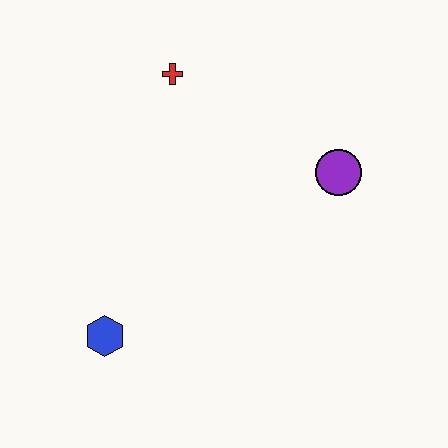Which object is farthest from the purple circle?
The blue hexagon is farthest from the purple circle.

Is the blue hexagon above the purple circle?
No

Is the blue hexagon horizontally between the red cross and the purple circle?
No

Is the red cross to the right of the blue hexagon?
Yes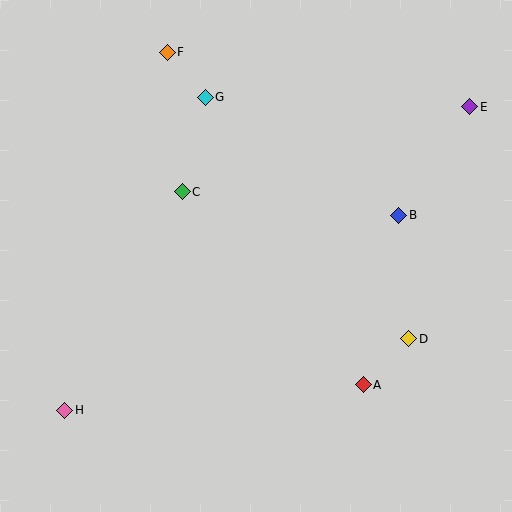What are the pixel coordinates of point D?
Point D is at (409, 339).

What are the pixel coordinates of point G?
Point G is at (205, 97).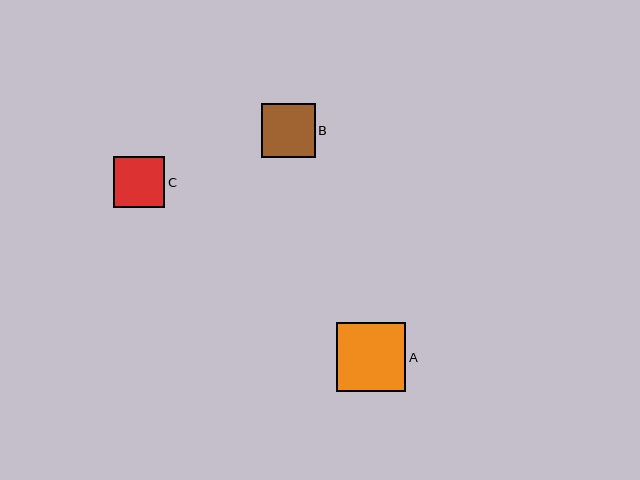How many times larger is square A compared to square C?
Square A is approximately 1.4 times the size of square C.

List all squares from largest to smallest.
From largest to smallest: A, B, C.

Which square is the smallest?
Square C is the smallest with a size of approximately 51 pixels.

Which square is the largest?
Square A is the largest with a size of approximately 69 pixels.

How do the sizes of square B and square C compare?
Square B and square C are approximately the same size.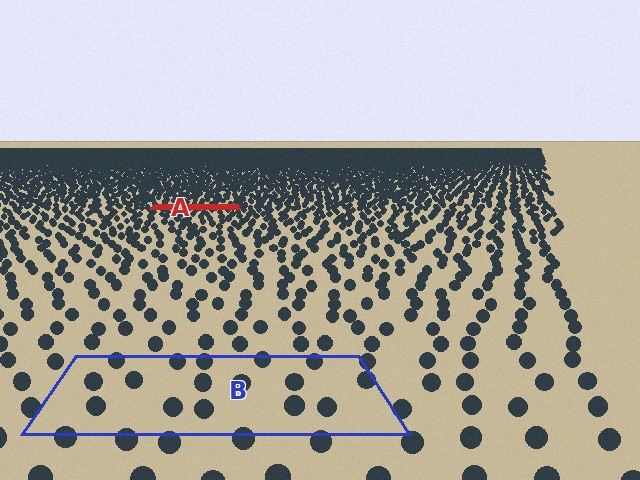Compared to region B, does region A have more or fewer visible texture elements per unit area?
Region A has more texture elements per unit area — they are packed more densely because it is farther away.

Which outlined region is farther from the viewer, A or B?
Region A is farther from the viewer — the texture elements inside it appear smaller and more densely packed.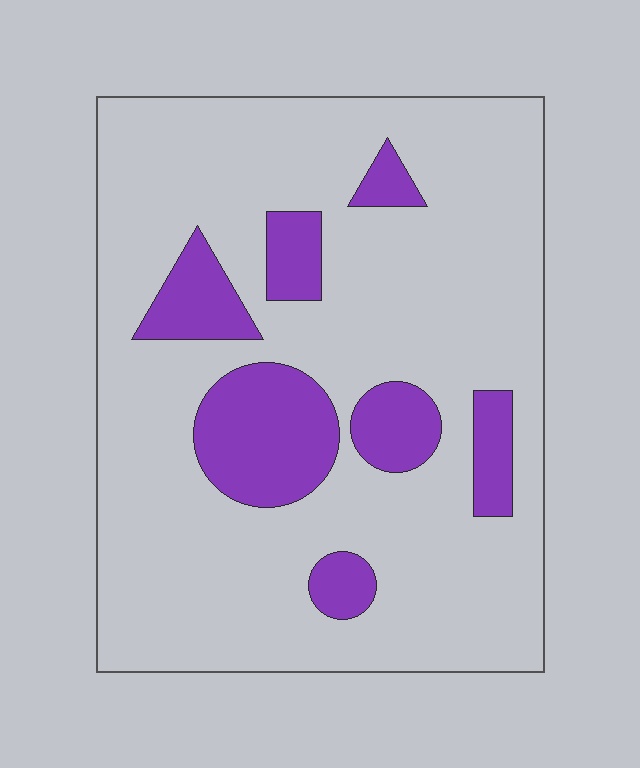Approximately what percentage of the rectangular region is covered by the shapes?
Approximately 20%.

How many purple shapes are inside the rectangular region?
7.